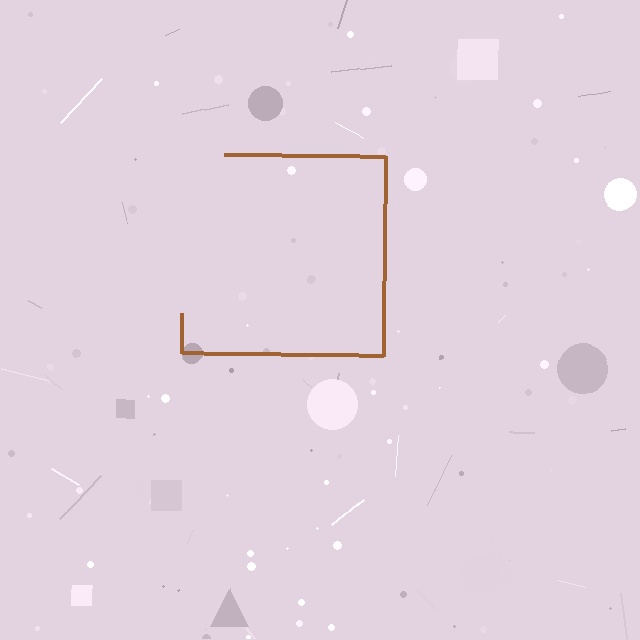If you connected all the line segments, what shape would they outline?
They would outline a square.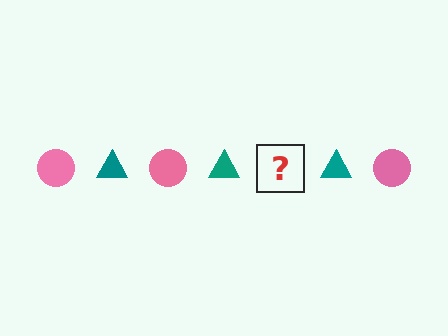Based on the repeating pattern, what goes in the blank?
The blank should be a pink circle.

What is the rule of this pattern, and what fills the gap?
The rule is that the pattern alternates between pink circle and teal triangle. The gap should be filled with a pink circle.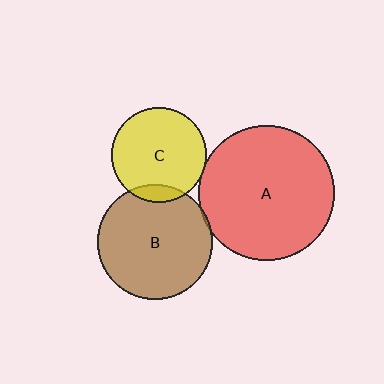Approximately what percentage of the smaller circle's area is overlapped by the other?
Approximately 5%.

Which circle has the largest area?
Circle A (red).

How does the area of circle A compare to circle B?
Approximately 1.4 times.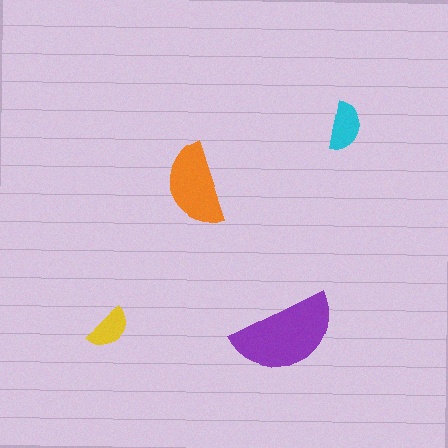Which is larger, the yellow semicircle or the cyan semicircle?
The cyan one.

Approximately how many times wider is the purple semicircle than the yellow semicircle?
About 2.5 times wider.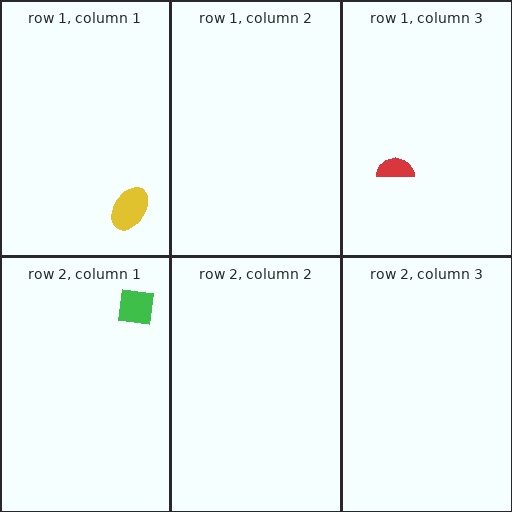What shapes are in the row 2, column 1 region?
The green square.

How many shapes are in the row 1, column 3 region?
1.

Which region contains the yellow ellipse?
The row 1, column 1 region.